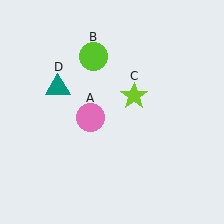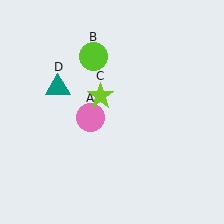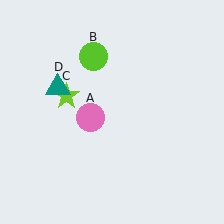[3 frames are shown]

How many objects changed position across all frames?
1 object changed position: lime star (object C).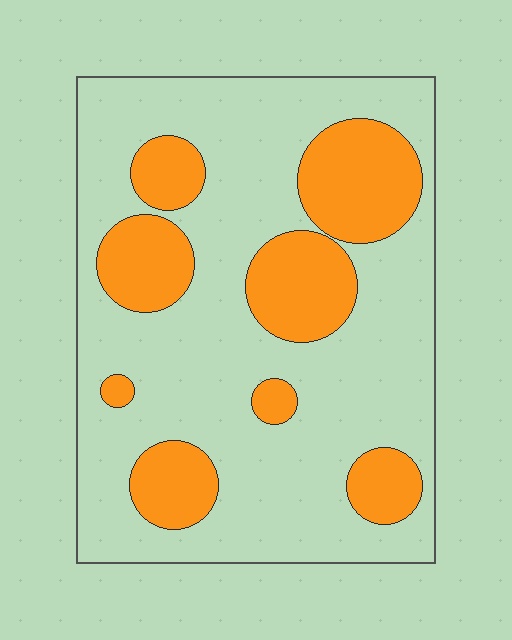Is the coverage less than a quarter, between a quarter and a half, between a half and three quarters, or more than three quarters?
Between a quarter and a half.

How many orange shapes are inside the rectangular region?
8.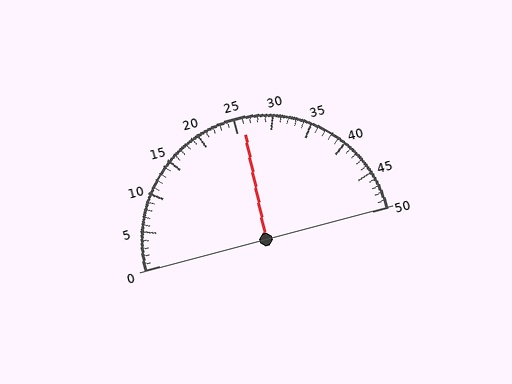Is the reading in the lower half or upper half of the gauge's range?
The reading is in the upper half of the range (0 to 50).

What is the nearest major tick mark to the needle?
The nearest major tick mark is 25.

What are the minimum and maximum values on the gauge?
The gauge ranges from 0 to 50.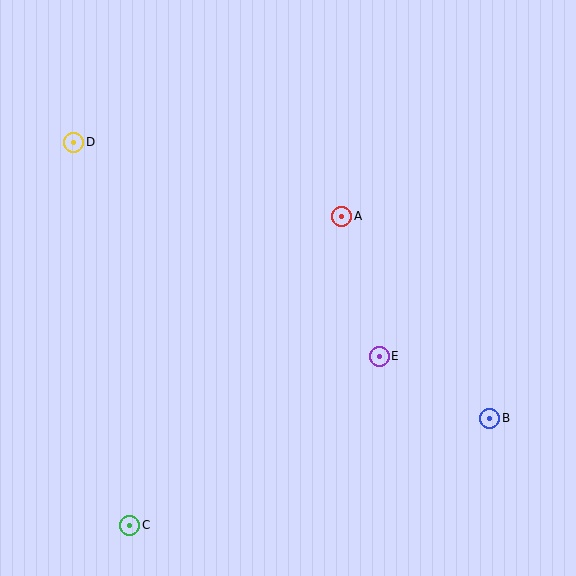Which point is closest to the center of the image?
Point A at (342, 216) is closest to the center.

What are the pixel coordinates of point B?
Point B is at (490, 418).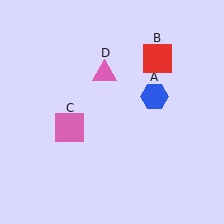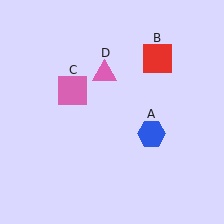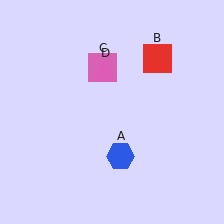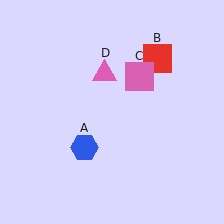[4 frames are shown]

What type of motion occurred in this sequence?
The blue hexagon (object A), pink square (object C) rotated clockwise around the center of the scene.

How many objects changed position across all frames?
2 objects changed position: blue hexagon (object A), pink square (object C).